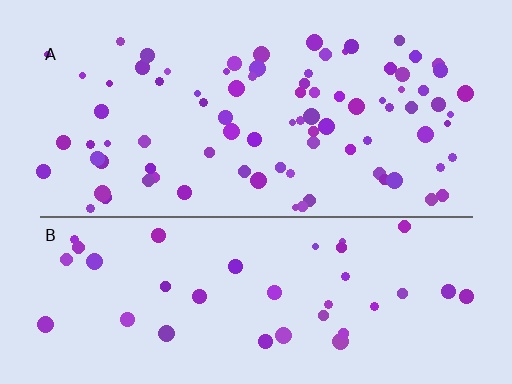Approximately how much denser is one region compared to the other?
Approximately 2.2× — region A over region B.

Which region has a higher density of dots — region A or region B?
A (the top).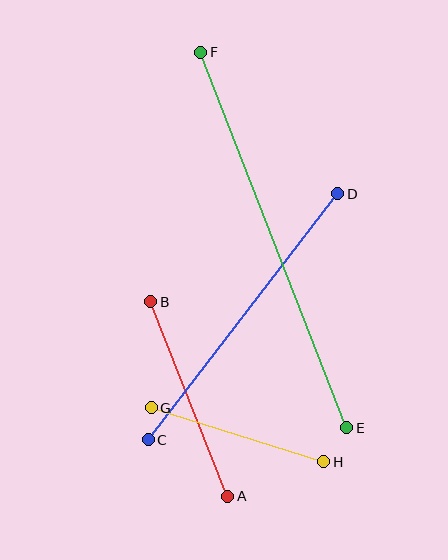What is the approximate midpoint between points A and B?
The midpoint is at approximately (189, 399) pixels.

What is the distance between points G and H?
The distance is approximately 180 pixels.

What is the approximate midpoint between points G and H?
The midpoint is at approximately (237, 435) pixels.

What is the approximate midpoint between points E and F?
The midpoint is at approximately (274, 240) pixels.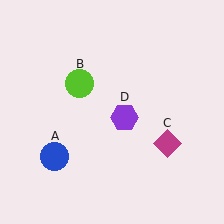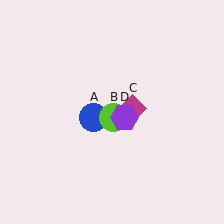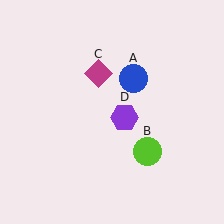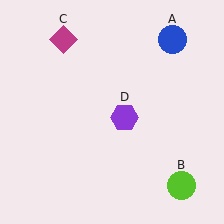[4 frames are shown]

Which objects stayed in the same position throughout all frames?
Purple hexagon (object D) remained stationary.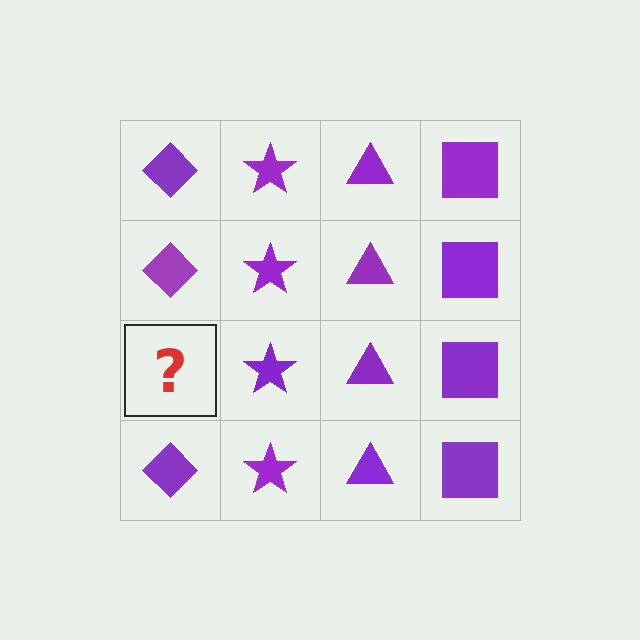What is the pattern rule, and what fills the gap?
The rule is that each column has a consistent shape. The gap should be filled with a purple diamond.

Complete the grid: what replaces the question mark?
The question mark should be replaced with a purple diamond.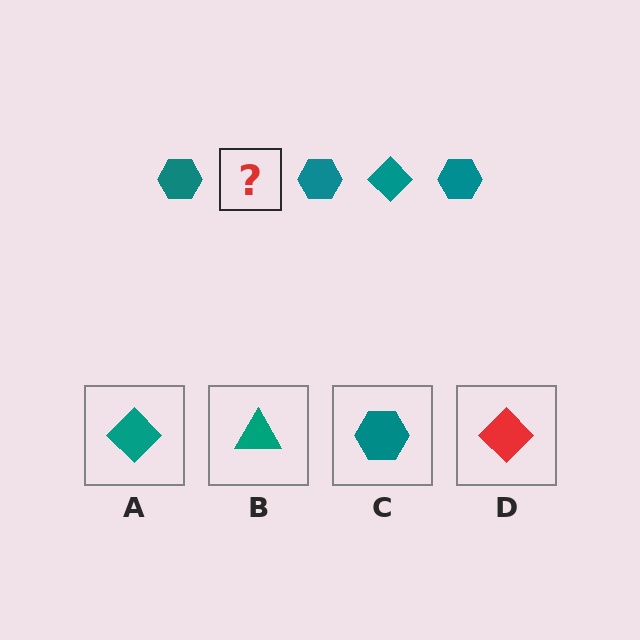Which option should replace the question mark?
Option A.